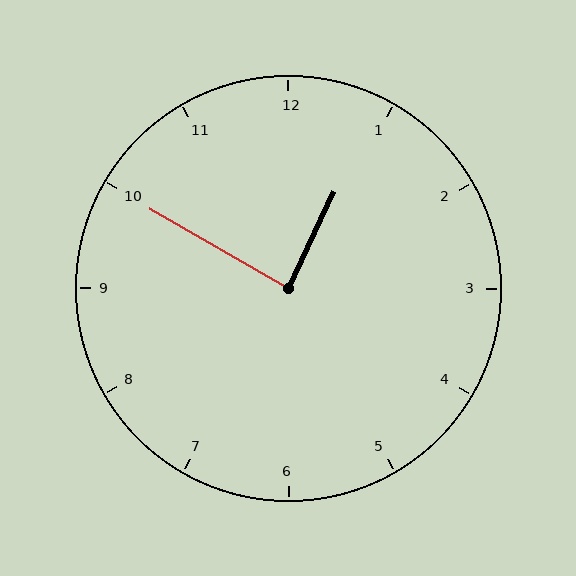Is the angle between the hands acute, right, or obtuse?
It is right.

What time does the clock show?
12:50.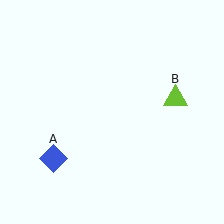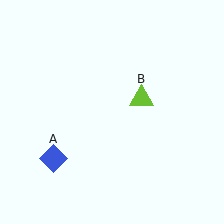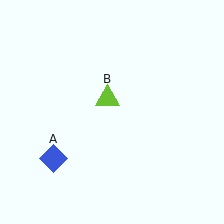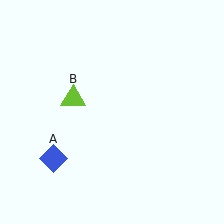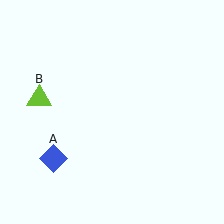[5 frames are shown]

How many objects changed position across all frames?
1 object changed position: lime triangle (object B).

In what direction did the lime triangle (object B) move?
The lime triangle (object B) moved left.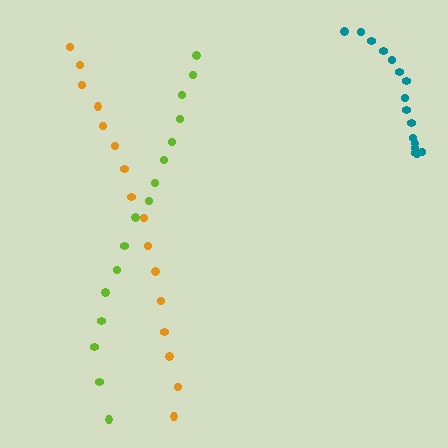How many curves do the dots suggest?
There are 3 distinct paths.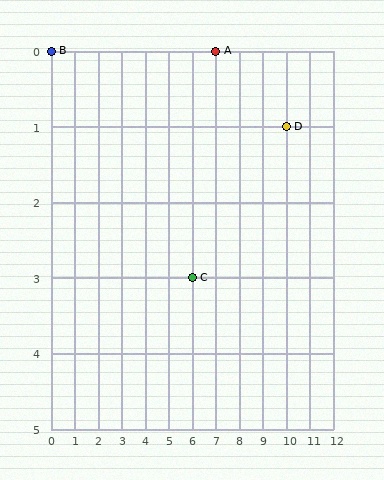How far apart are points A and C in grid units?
Points A and C are 1 column and 3 rows apart (about 3.2 grid units diagonally).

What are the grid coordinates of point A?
Point A is at grid coordinates (7, 0).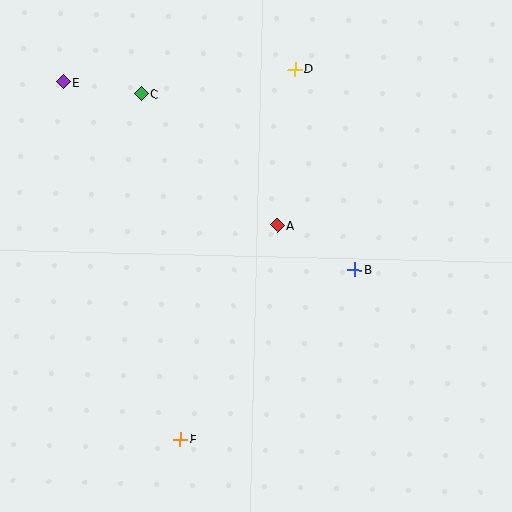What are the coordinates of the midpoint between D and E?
The midpoint between D and E is at (179, 76).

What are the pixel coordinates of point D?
Point D is at (295, 69).